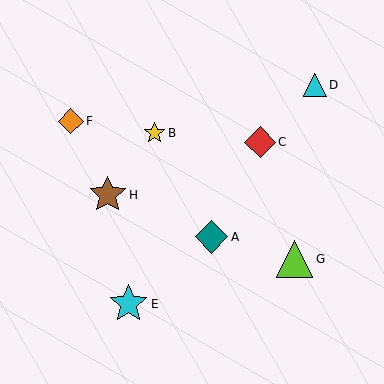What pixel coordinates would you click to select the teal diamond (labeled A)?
Click at (212, 237) to select the teal diamond A.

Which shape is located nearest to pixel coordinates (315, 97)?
The cyan triangle (labeled D) at (315, 85) is nearest to that location.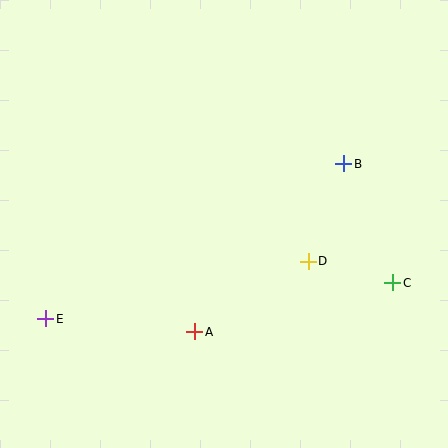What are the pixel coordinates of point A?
Point A is at (195, 332).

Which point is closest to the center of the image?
Point D at (308, 261) is closest to the center.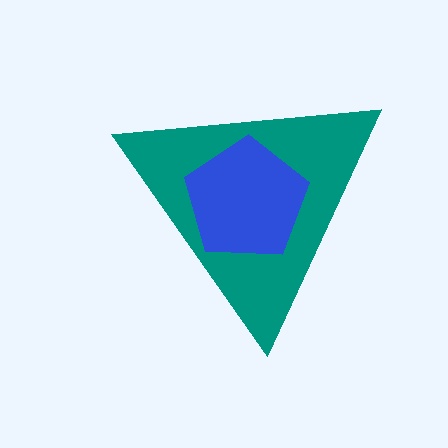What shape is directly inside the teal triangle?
The blue pentagon.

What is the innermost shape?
The blue pentagon.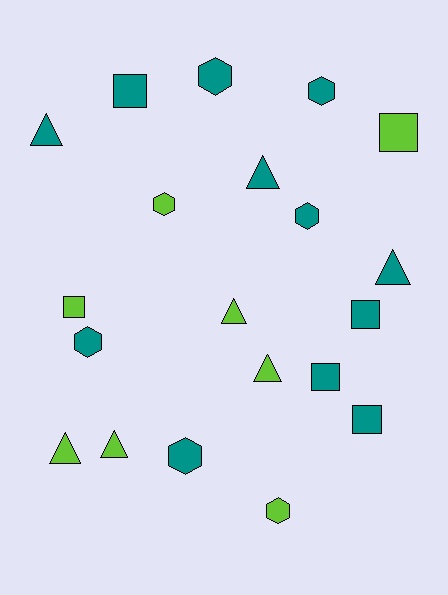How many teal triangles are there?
There are 3 teal triangles.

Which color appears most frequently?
Teal, with 12 objects.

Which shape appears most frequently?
Triangle, with 7 objects.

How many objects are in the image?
There are 20 objects.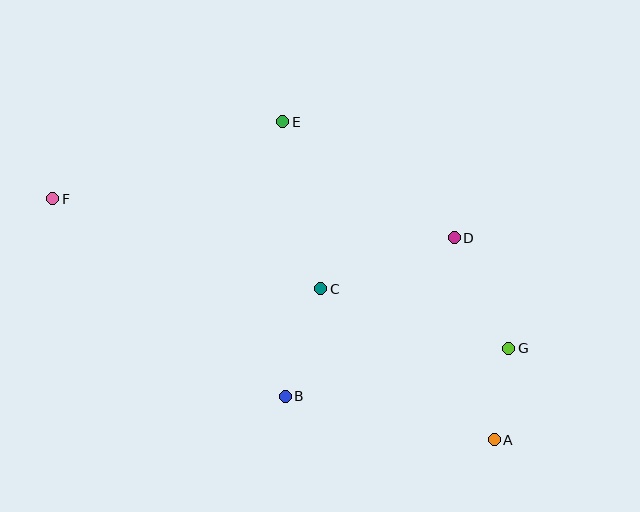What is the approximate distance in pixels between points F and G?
The distance between F and G is approximately 480 pixels.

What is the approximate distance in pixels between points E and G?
The distance between E and G is approximately 320 pixels.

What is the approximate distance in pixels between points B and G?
The distance between B and G is approximately 228 pixels.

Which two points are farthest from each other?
Points A and F are farthest from each other.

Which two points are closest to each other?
Points A and G are closest to each other.